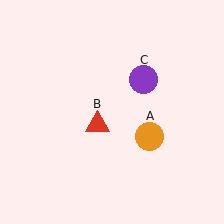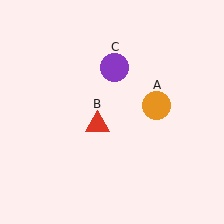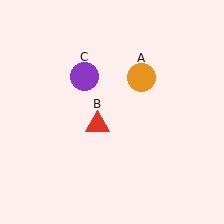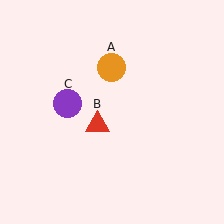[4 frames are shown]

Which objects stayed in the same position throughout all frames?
Red triangle (object B) remained stationary.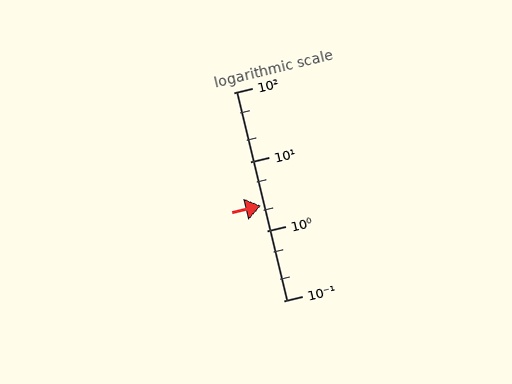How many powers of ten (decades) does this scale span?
The scale spans 3 decades, from 0.1 to 100.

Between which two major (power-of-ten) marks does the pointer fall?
The pointer is between 1 and 10.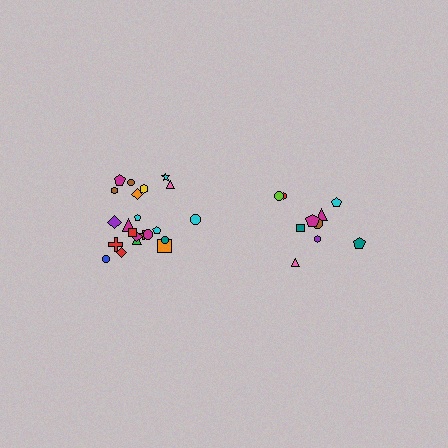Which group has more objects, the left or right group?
The left group.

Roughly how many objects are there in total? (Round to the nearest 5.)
Roughly 30 objects in total.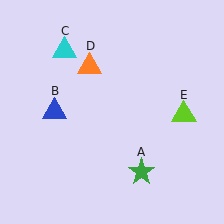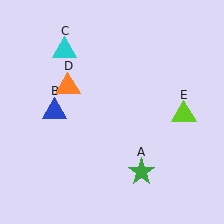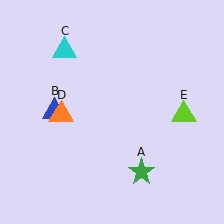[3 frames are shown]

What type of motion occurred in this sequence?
The orange triangle (object D) rotated counterclockwise around the center of the scene.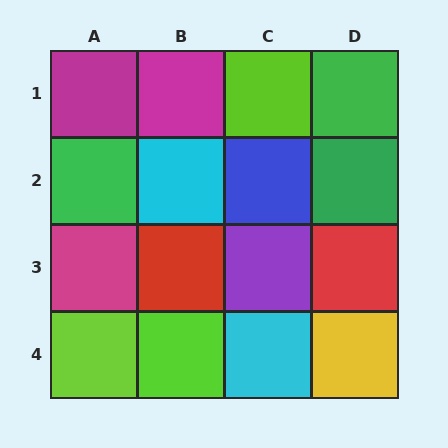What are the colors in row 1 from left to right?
Magenta, magenta, lime, green.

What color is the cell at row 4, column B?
Lime.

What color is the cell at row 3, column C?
Purple.